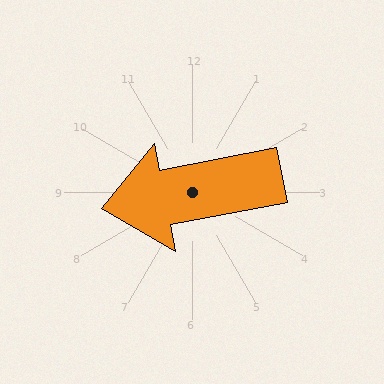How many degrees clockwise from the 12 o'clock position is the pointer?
Approximately 259 degrees.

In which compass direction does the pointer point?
West.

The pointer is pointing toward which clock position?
Roughly 9 o'clock.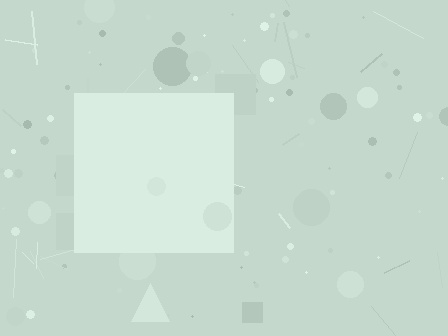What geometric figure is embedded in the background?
A square is embedded in the background.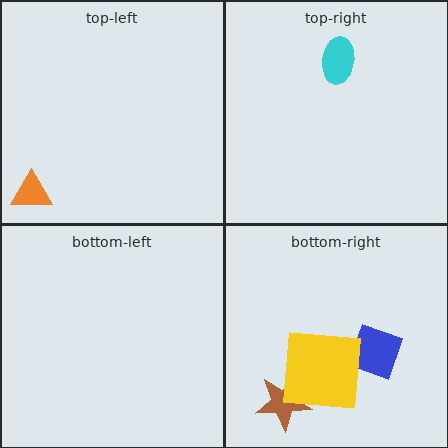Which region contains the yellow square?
The bottom-right region.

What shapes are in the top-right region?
The cyan ellipse.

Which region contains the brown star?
The bottom-right region.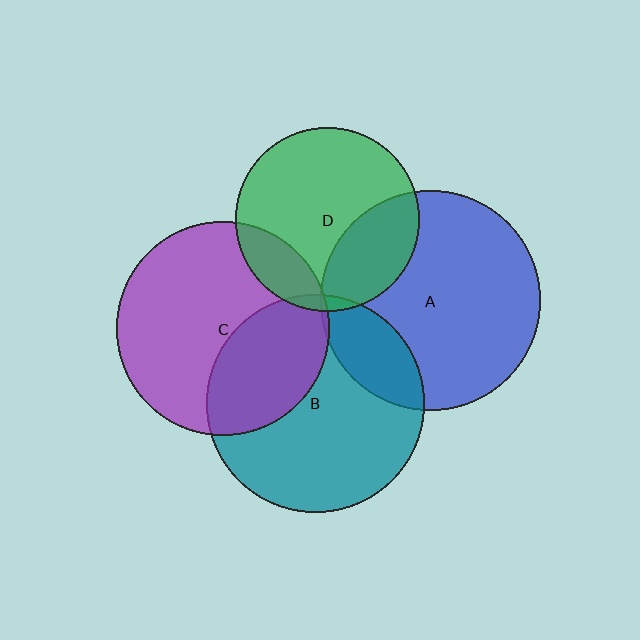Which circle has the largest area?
Circle A (blue).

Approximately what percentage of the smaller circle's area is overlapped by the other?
Approximately 20%.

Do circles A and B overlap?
Yes.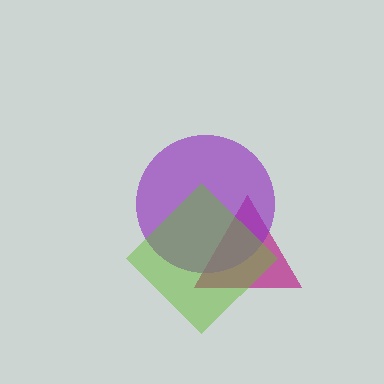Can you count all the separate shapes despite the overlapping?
Yes, there are 3 separate shapes.